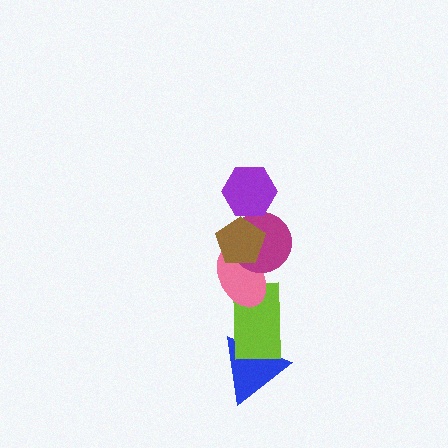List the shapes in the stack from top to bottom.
From top to bottom: the purple hexagon, the brown pentagon, the magenta circle, the pink ellipse, the lime rectangle, the blue triangle.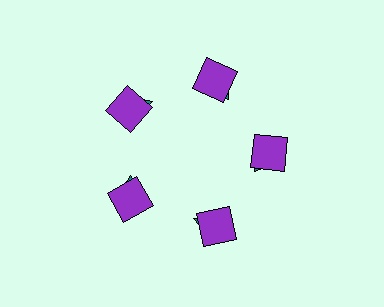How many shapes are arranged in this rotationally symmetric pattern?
There are 10 shapes, arranged in 5 groups of 2.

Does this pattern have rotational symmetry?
Yes, this pattern has 5-fold rotational symmetry. It looks the same after rotating 72 degrees around the center.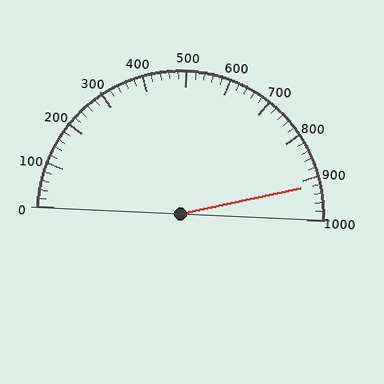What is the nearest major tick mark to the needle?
The nearest major tick mark is 900.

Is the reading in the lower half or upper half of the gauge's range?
The reading is in the upper half of the range (0 to 1000).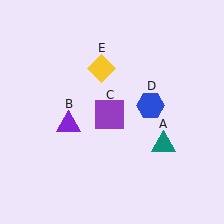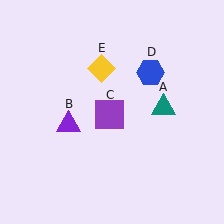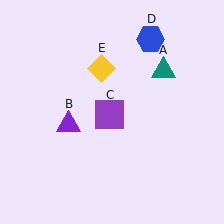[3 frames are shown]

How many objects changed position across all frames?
2 objects changed position: teal triangle (object A), blue hexagon (object D).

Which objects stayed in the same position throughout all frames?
Purple triangle (object B) and purple square (object C) and yellow diamond (object E) remained stationary.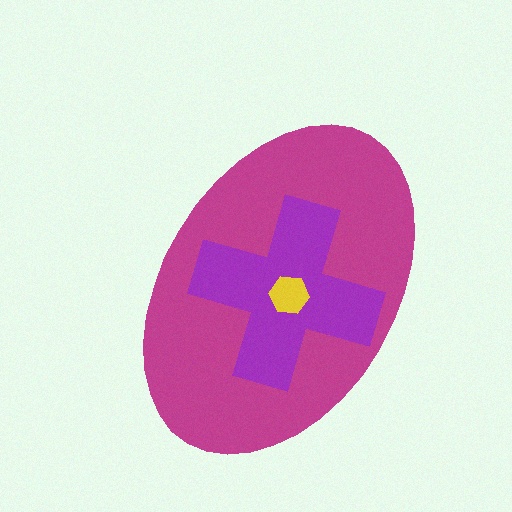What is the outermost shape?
The magenta ellipse.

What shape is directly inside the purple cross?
The yellow hexagon.